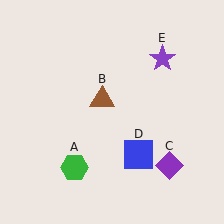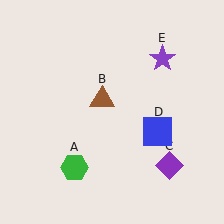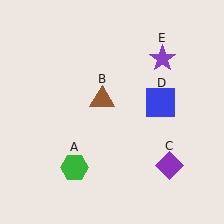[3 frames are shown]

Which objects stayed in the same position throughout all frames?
Green hexagon (object A) and brown triangle (object B) and purple diamond (object C) and purple star (object E) remained stationary.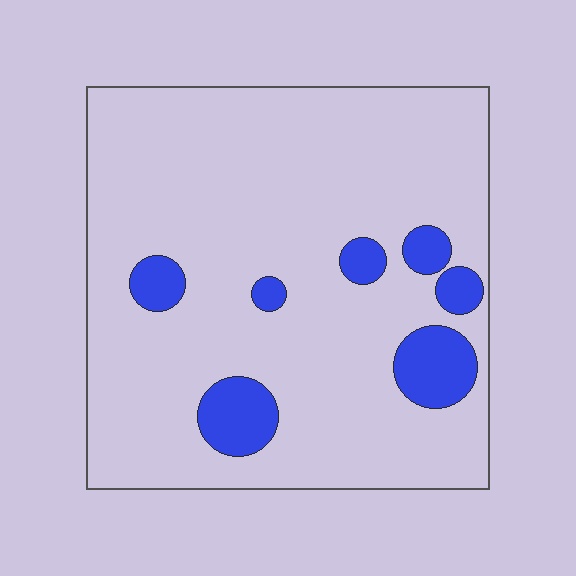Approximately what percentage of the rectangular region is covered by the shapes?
Approximately 10%.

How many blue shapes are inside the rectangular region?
7.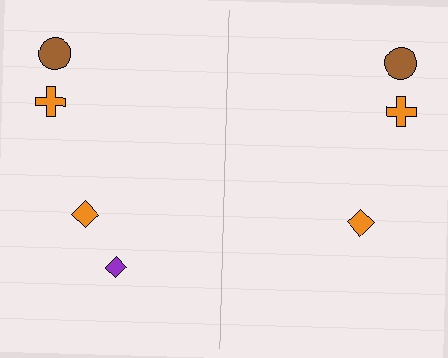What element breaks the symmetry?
A purple diamond is missing from the right side.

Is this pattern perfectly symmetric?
No, the pattern is not perfectly symmetric. A purple diamond is missing from the right side.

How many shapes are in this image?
There are 7 shapes in this image.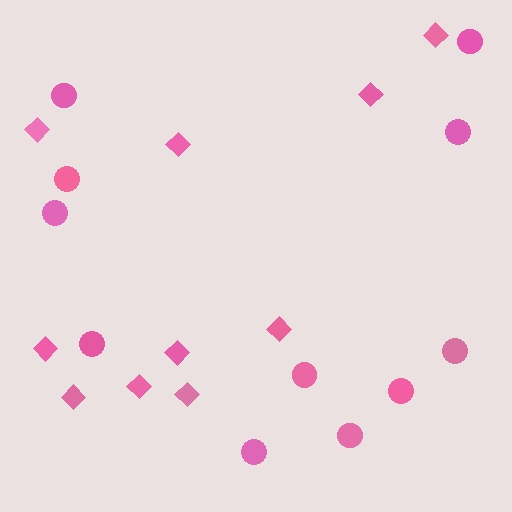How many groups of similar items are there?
There are 2 groups: one group of circles (11) and one group of diamonds (10).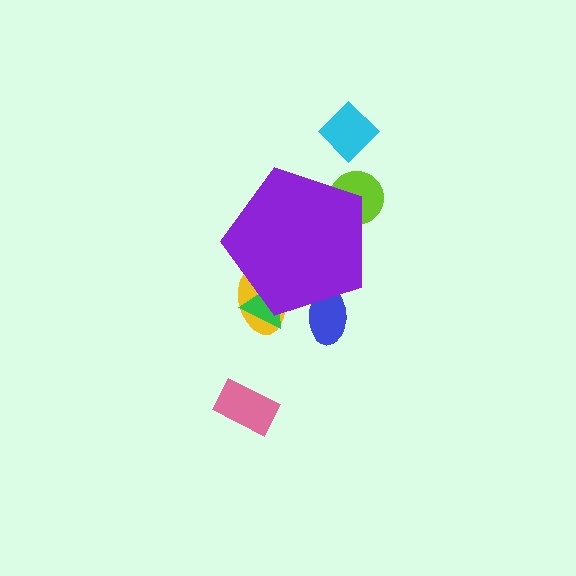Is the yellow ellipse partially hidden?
Yes, the yellow ellipse is partially hidden behind the purple pentagon.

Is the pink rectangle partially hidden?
No, the pink rectangle is fully visible.